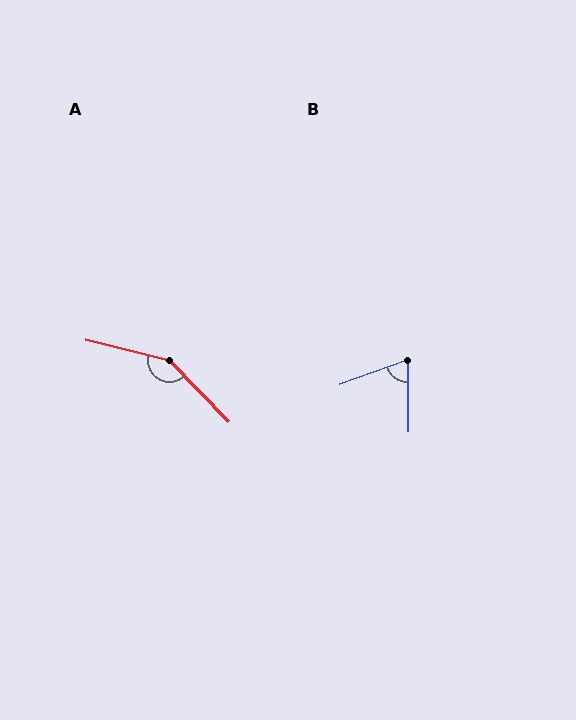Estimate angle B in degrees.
Approximately 71 degrees.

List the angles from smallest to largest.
B (71°), A (148°).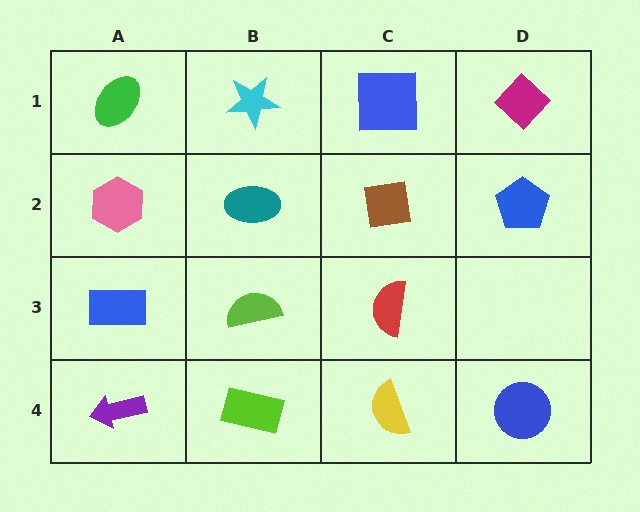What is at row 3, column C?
A red semicircle.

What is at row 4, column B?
A lime rectangle.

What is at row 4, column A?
A purple arrow.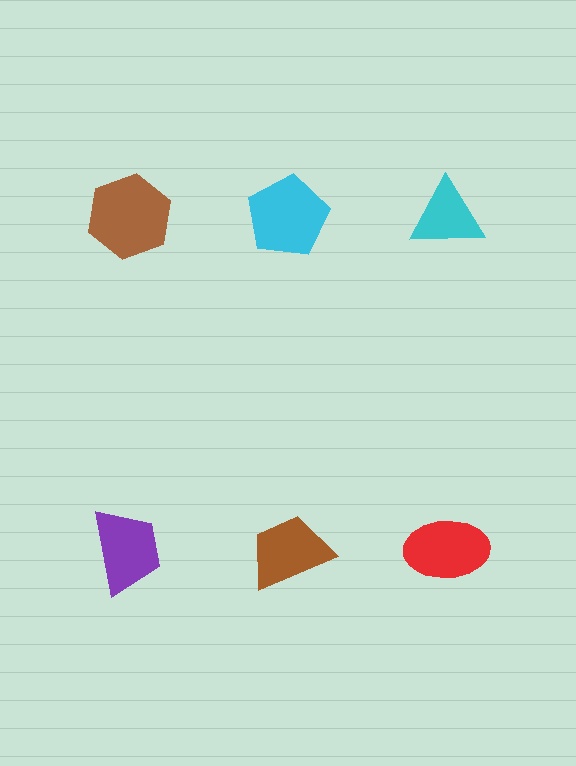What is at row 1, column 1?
A brown hexagon.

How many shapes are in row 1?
3 shapes.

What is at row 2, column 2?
A brown trapezoid.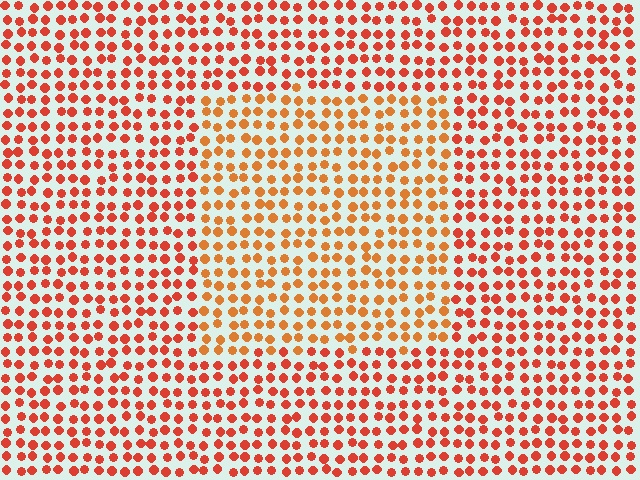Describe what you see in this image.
The image is filled with small red elements in a uniform arrangement. A rectangle-shaped region is visible where the elements are tinted to a slightly different hue, forming a subtle color boundary.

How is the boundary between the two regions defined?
The boundary is defined purely by a slight shift in hue (about 22 degrees). Spacing, size, and orientation are identical on both sides.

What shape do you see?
I see a rectangle.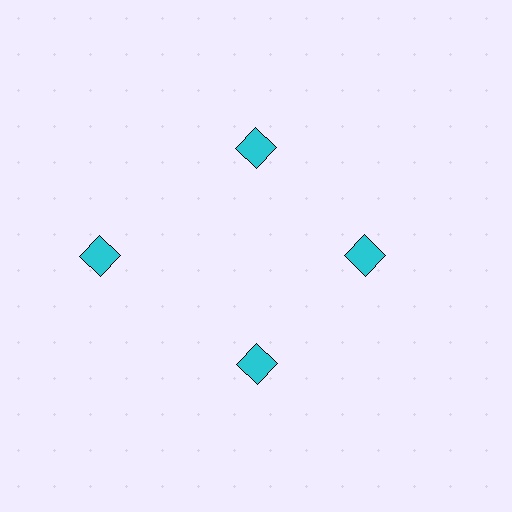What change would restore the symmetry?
The symmetry would be restored by moving it inward, back onto the ring so that all 4 diamonds sit at equal angles and equal distance from the center.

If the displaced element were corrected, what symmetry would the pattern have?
It would have 4-fold rotational symmetry — the pattern would map onto itself every 90 degrees.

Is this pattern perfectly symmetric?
No. The 4 cyan diamonds are arranged in a ring, but one element near the 9 o'clock position is pushed outward from the center, breaking the 4-fold rotational symmetry.